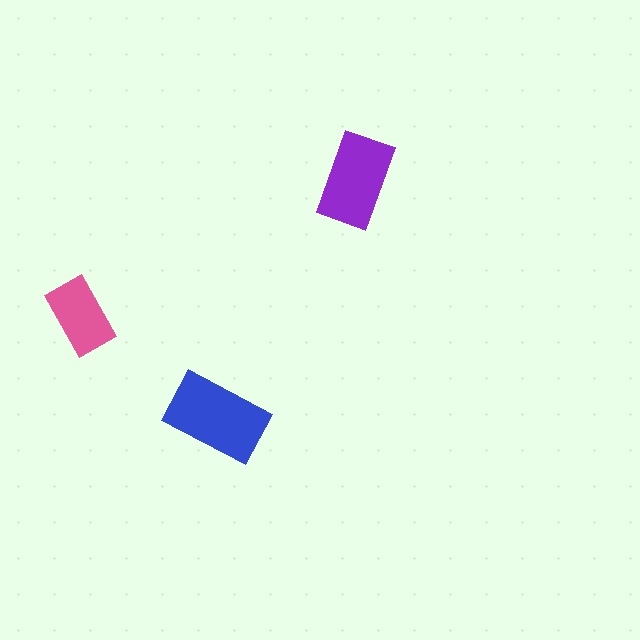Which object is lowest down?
The blue rectangle is bottommost.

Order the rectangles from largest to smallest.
the blue one, the purple one, the pink one.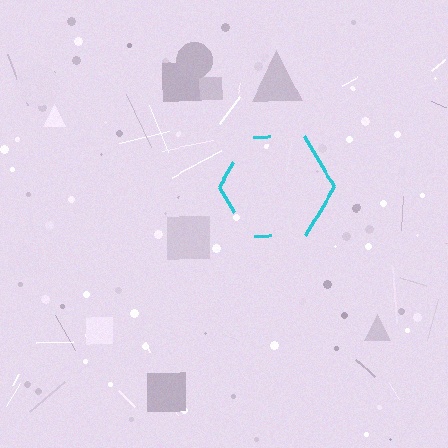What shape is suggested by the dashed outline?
The dashed outline suggests a hexagon.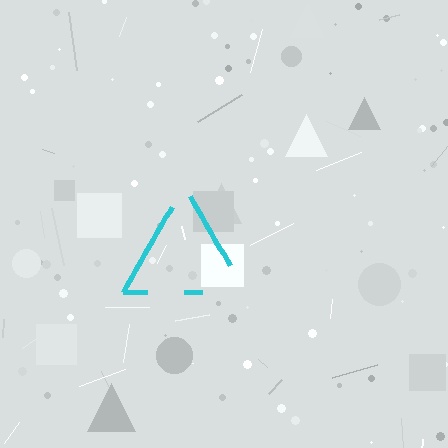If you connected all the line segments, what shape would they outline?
They would outline a triangle.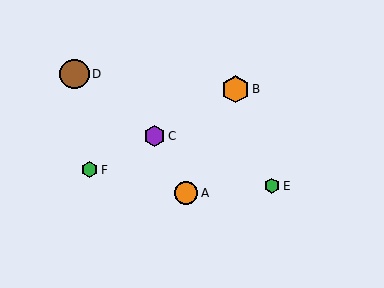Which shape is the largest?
The brown circle (labeled D) is the largest.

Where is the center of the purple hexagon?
The center of the purple hexagon is at (155, 136).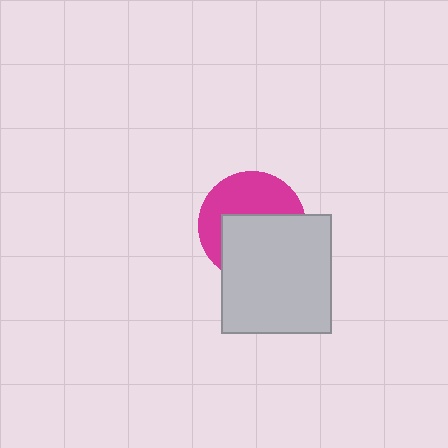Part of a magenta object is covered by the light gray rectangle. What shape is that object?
It is a circle.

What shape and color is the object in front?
The object in front is a light gray rectangle.